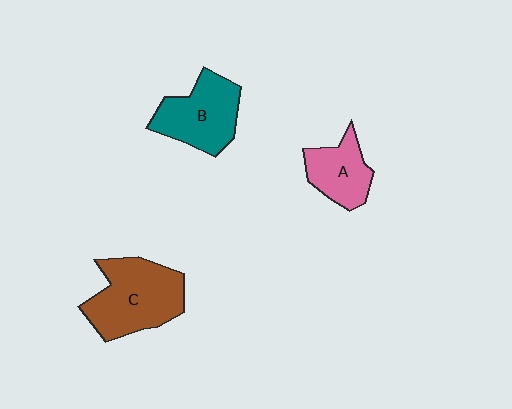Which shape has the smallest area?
Shape A (pink).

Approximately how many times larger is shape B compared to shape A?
Approximately 1.4 times.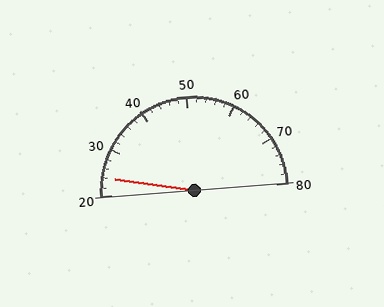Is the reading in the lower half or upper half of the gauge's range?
The reading is in the lower half of the range (20 to 80).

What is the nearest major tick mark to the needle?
The nearest major tick mark is 20.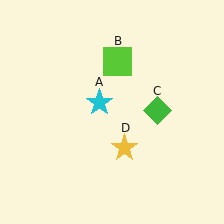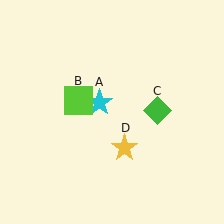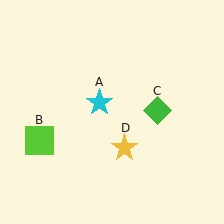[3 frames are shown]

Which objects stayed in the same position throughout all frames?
Cyan star (object A) and green diamond (object C) and yellow star (object D) remained stationary.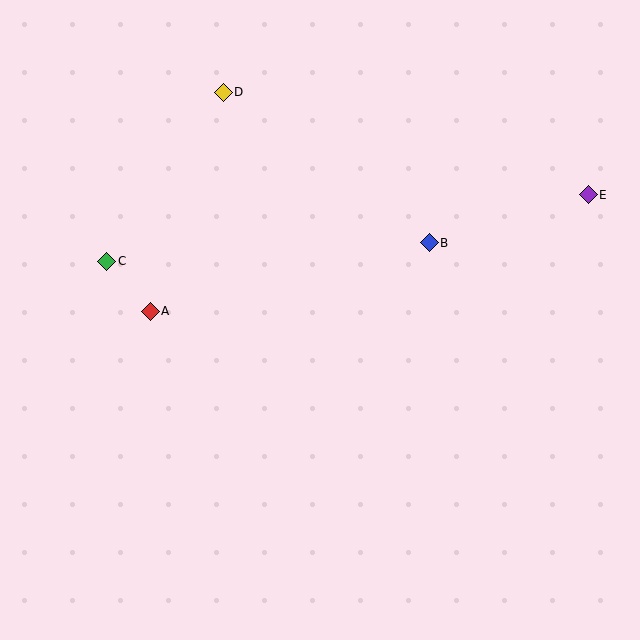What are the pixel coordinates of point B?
Point B is at (429, 243).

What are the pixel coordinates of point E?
Point E is at (588, 195).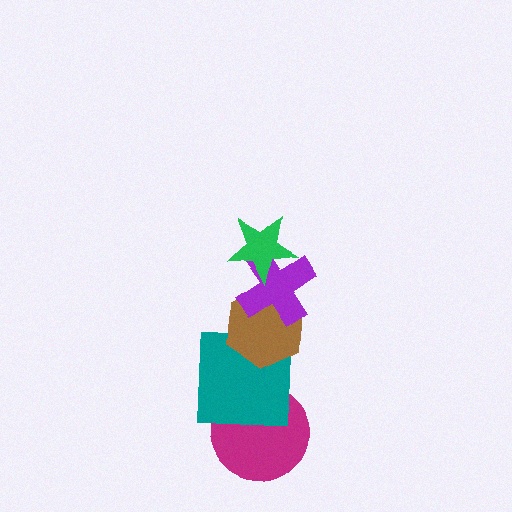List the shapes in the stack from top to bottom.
From top to bottom: the green star, the purple cross, the brown hexagon, the teal square, the magenta circle.